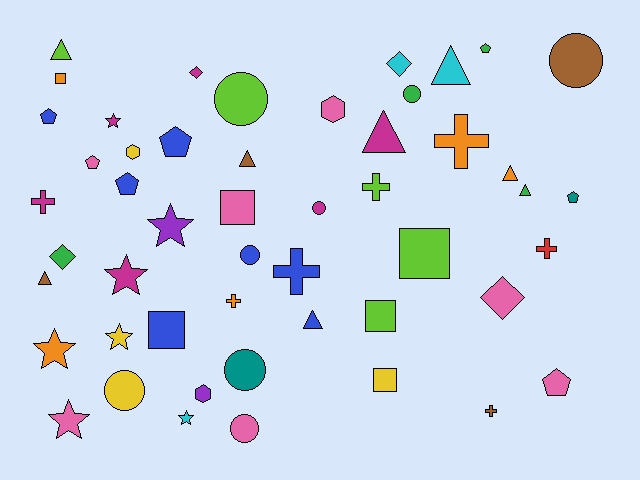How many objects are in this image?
There are 50 objects.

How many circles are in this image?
There are 8 circles.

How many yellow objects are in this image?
There are 4 yellow objects.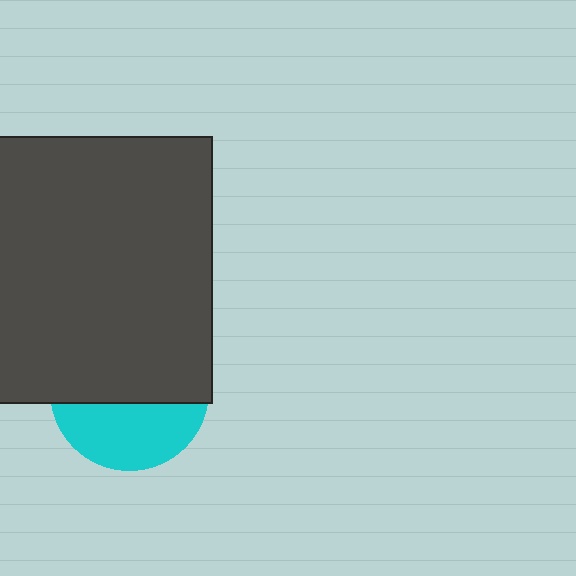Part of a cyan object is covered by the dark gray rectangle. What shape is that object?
It is a circle.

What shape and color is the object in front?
The object in front is a dark gray rectangle.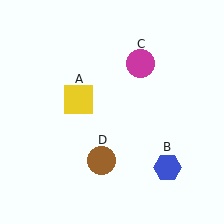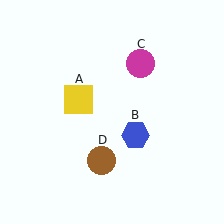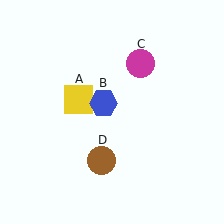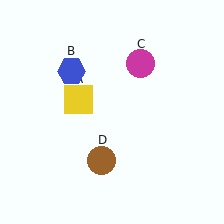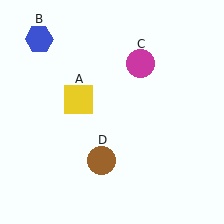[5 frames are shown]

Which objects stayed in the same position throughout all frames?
Yellow square (object A) and magenta circle (object C) and brown circle (object D) remained stationary.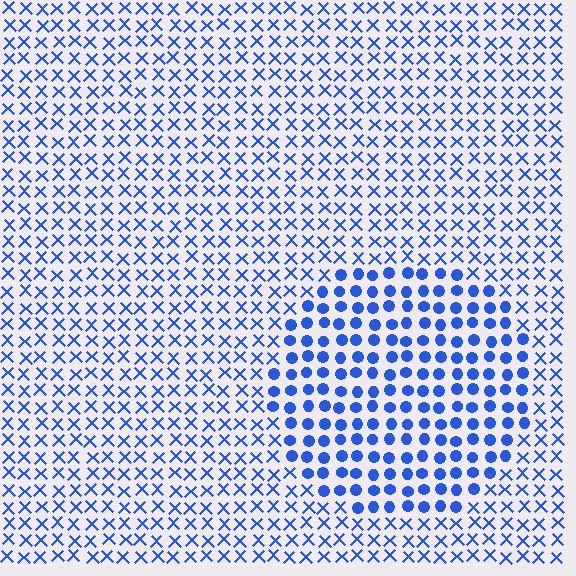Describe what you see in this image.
The image is filled with small blue elements arranged in a uniform grid. A circle-shaped region contains circles, while the surrounding area contains X marks. The boundary is defined purely by the change in element shape.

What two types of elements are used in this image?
The image uses circles inside the circle region and X marks outside it.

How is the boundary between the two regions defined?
The boundary is defined by a change in element shape: circles inside vs. X marks outside. All elements share the same color and spacing.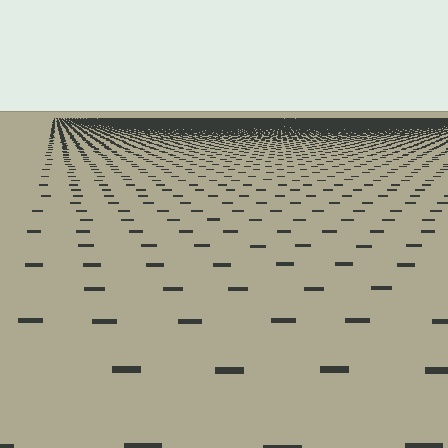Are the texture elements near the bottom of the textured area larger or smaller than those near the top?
Larger. Near the bottom, elements are closer to the viewer and appear at a bigger on-screen size.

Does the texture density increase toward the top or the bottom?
Density increases toward the top.